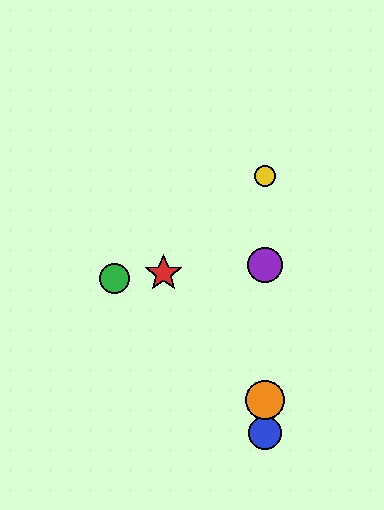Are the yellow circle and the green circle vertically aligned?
No, the yellow circle is at x≈265 and the green circle is at x≈115.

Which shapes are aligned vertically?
The blue circle, the yellow circle, the purple circle, the orange circle are aligned vertically.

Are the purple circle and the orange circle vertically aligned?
Yes, both are at x≈265.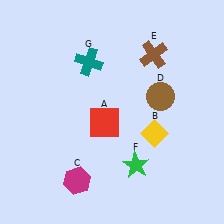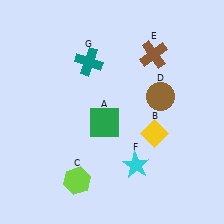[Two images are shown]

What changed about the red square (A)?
In Image 1, A is red. In Image 2, it changed to green.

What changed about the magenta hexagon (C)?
In Image 1, C is magenta. In Image 2, it changed to lime.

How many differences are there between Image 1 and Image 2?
There are 3 differences between the two images.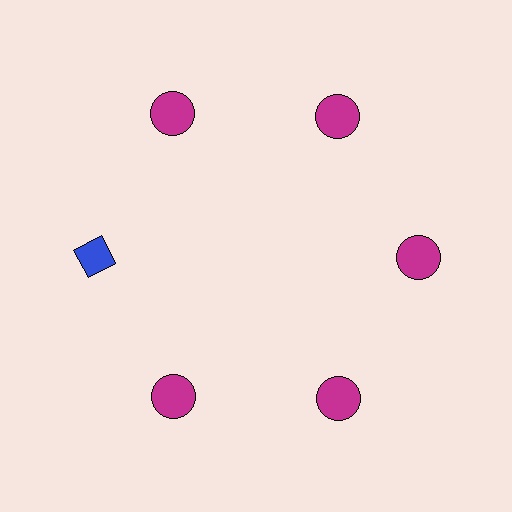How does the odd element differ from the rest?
It differs in both color (blue instead of magenta) and shape (diamond instead of circle).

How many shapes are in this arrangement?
There are 6 shapes arranged in a ring pattern.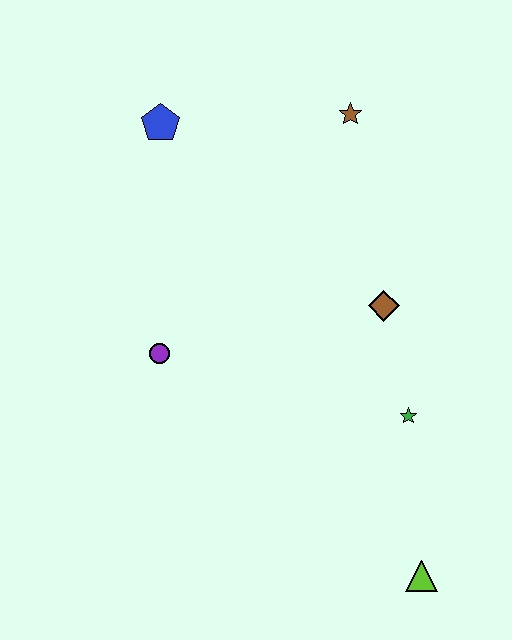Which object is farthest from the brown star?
The lime triangle is farthest from the brown star.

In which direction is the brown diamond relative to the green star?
The brown diamond is above the green star.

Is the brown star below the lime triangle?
No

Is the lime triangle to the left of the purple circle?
No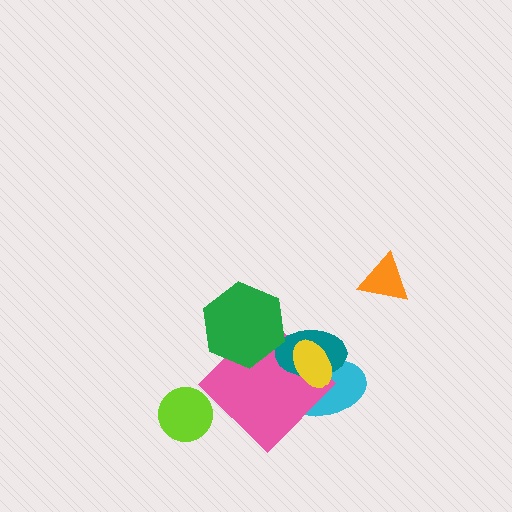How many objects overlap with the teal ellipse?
3 objects overlap with the teal ellipse.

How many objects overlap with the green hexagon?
1 object overlaps with the green hexagon.